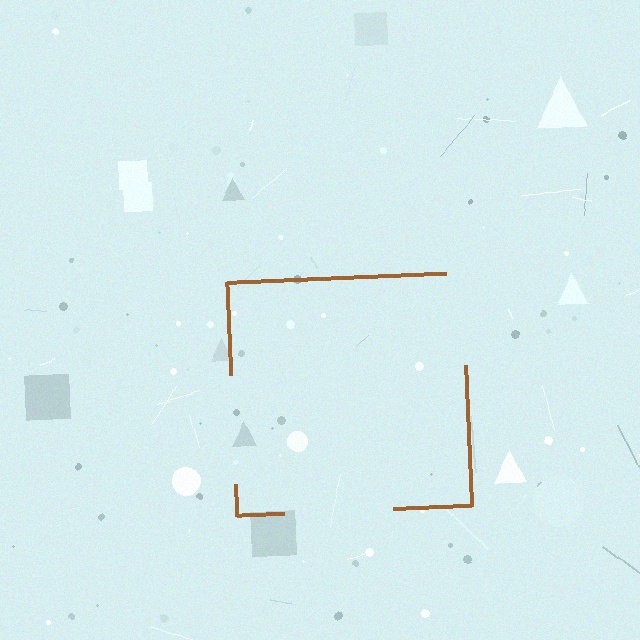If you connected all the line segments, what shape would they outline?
They would outline a square.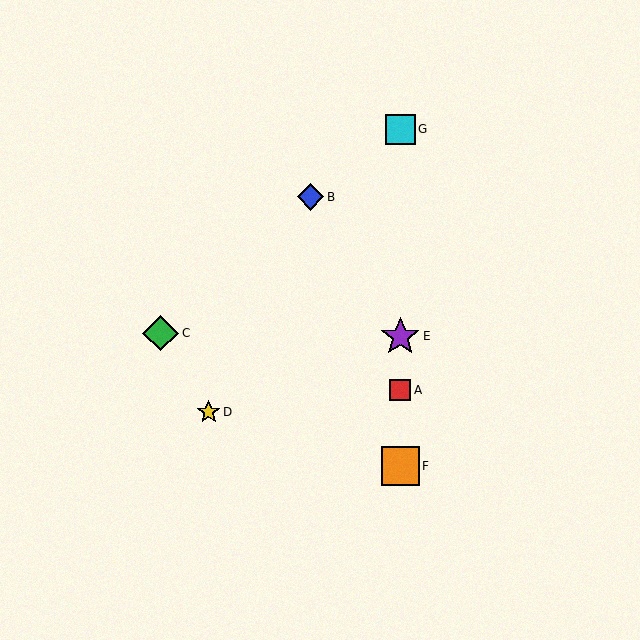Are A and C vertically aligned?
No, A is at x≈400 and C is at x≈161.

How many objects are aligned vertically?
4 objects (A, E, F, G) are aligned vertically.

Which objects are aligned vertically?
Objects A, E, F, G are aligned vertically.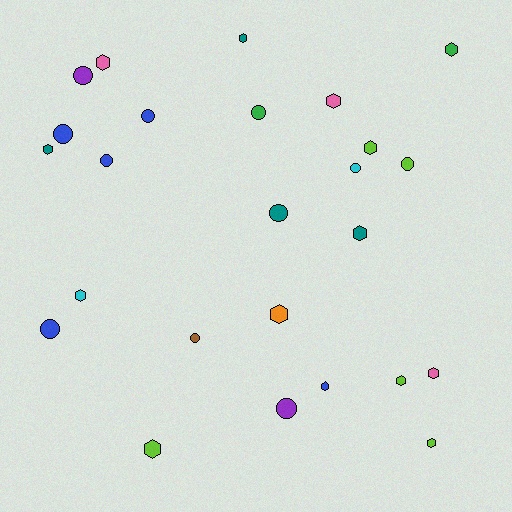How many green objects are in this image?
There are 2 green objects.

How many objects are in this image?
There are 25 objects.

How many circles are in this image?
There are 11 circles.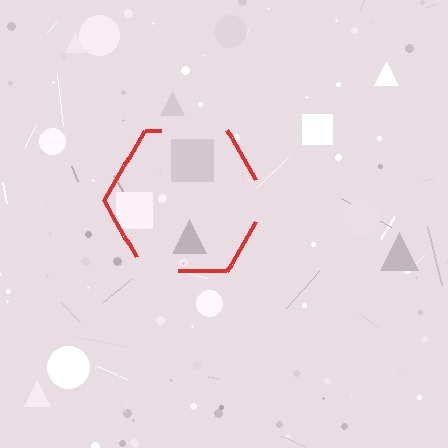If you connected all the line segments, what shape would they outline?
They would outline a hexagon.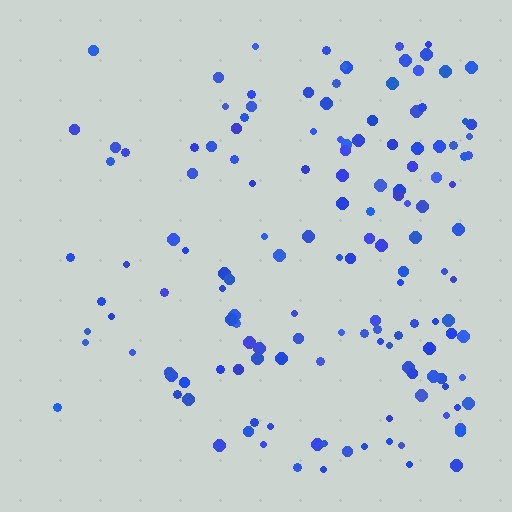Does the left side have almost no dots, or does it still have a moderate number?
Still a moderate number, just noticeably fewer than the right.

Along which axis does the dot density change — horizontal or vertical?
Horizontal.